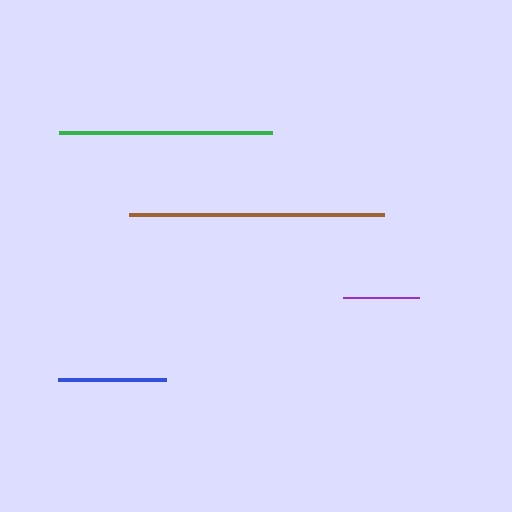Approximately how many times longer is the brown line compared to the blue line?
The brown line is approximately 2.4 times the length of the blue line.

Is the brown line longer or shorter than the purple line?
The brown line is longer than the purple line.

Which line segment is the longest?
The brown line is the longest at approximately 256 pixels.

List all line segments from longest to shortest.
From longest to shortest: brown, green, blue, purple.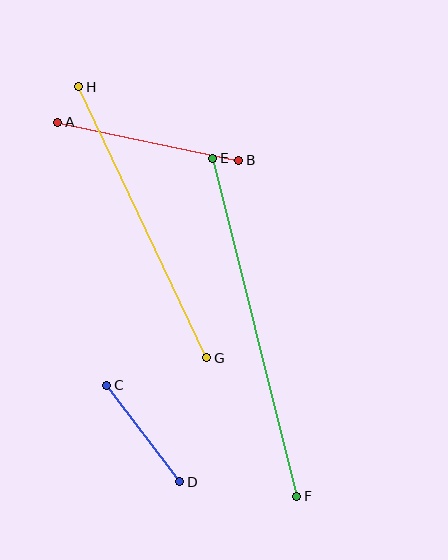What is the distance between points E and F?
The distance is approximately 348 pixels.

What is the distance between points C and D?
The distance is approximately 121 pixels.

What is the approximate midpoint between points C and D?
The midpoint is at approximately (143, 433) pixels.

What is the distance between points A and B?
The distance is approximately 185 pixels.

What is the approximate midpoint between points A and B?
The midpoint is at approximately (148, 141) pixels.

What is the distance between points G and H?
The distance is approximately 300 pixels.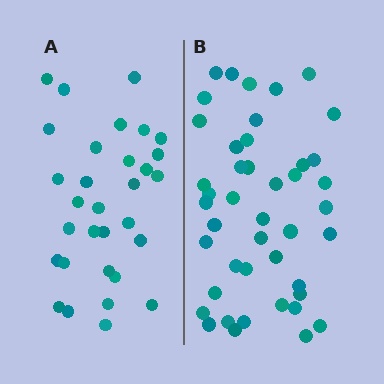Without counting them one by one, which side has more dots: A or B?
Region B (the right region) has more dots.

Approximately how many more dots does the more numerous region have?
Region B has approximately 15 more dots than region A.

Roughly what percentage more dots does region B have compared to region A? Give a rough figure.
About 40% more.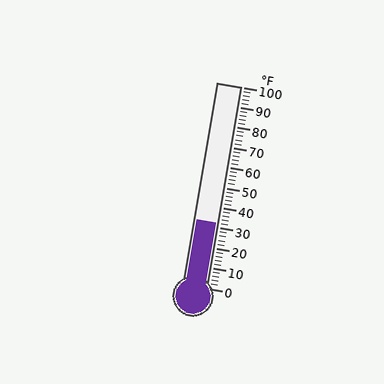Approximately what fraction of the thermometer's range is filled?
The thermometer is filled to approximately 30% of its range.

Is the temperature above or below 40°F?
The temperature is below 40°F.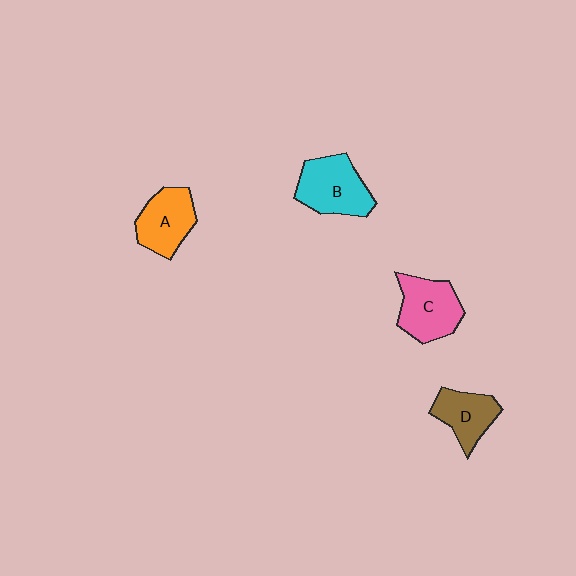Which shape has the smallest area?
Shape D (brown).